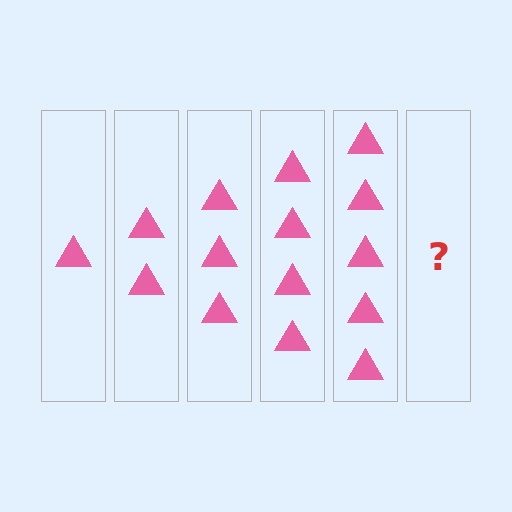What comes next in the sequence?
The next element should be 6 triangles.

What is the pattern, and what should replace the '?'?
The pattern is that each step adds one more triangle. The '?' should be 6 triangles.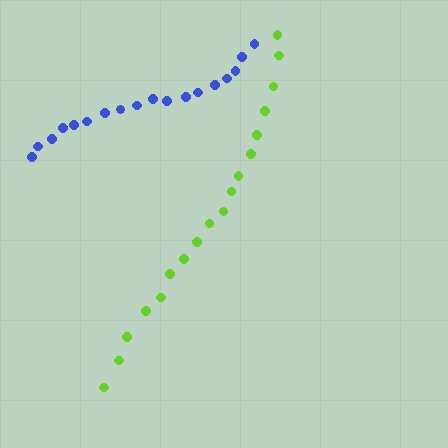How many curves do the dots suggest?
There are 2 distinct paths.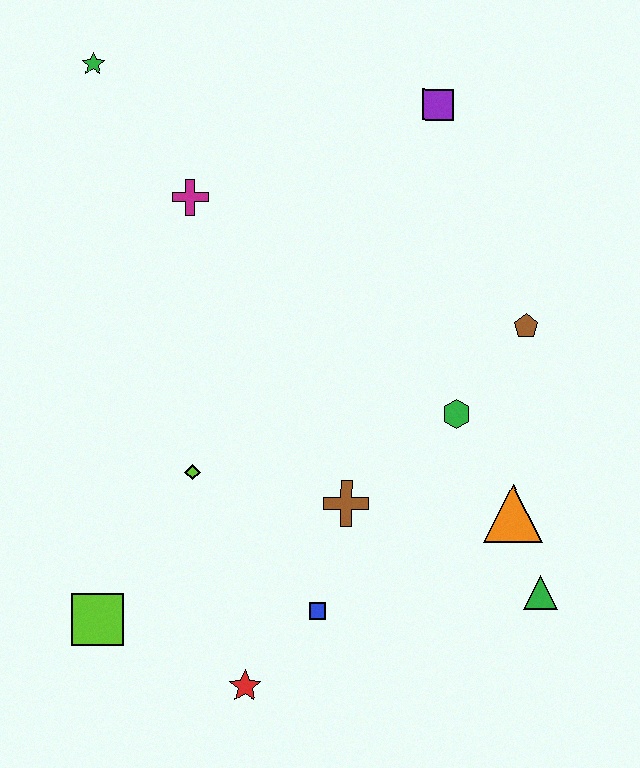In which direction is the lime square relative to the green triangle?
The lime square is to the left of the green triangle.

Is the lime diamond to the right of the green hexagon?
No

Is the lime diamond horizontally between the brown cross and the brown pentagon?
No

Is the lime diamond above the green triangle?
Yes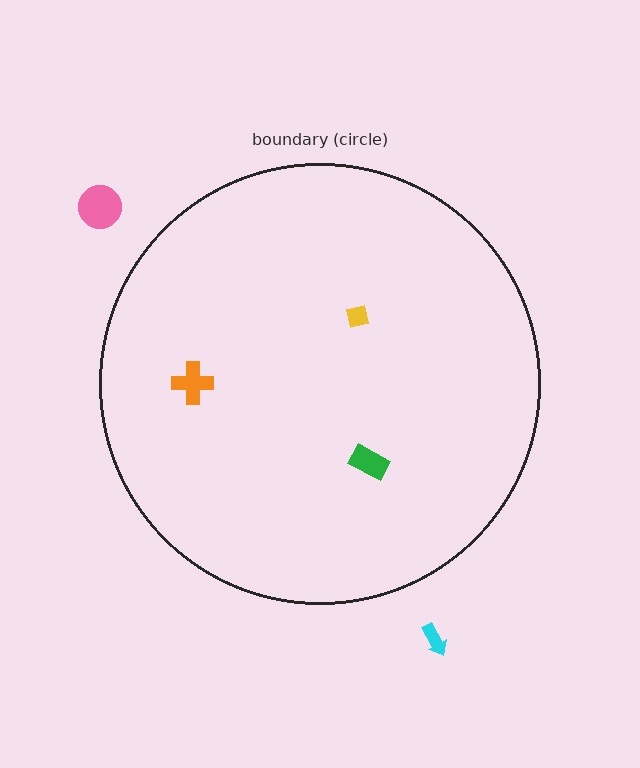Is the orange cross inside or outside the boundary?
Inside.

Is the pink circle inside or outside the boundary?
Outside.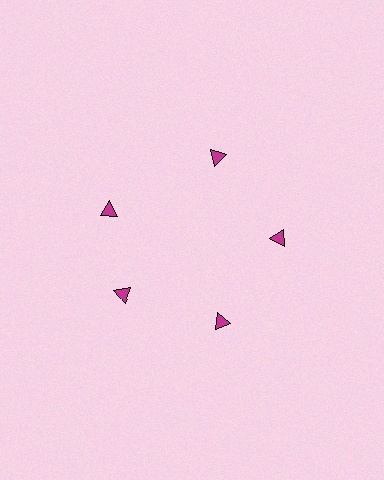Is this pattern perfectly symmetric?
No. The 5 magenta triangles are arranged in a ring, but one element near the 10 o'clock position is rotated out of alignment along the ring, breaking the 5-fold rotational symmetry.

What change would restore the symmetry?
The symmetry would be restored by rotating it back into even spacing with its neighbors so that all 5 triangles sit at equal angles and equal distance from the center.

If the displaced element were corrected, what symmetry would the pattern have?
It would have 5-fold rotational symmetry — the pattern would map onto itself every 72 degrees.